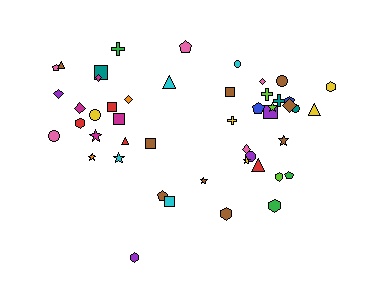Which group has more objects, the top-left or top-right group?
The top-right group.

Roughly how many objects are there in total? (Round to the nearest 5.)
Roughly 50 objects in total.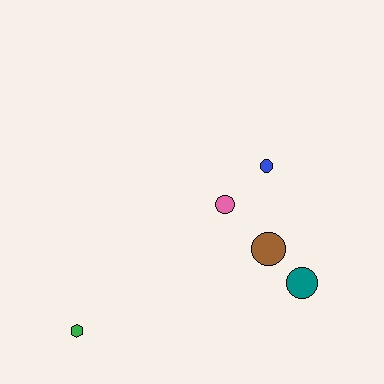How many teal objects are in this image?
There is 1 teal object.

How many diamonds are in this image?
There are no diamonds.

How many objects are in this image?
There are 5 objects.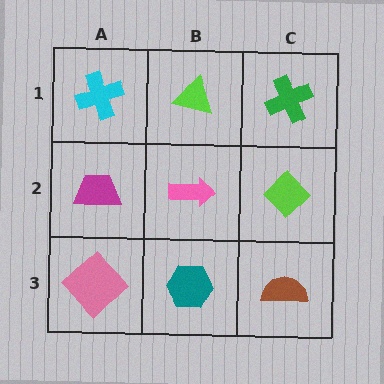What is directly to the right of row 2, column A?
A pink arrow.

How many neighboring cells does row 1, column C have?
2.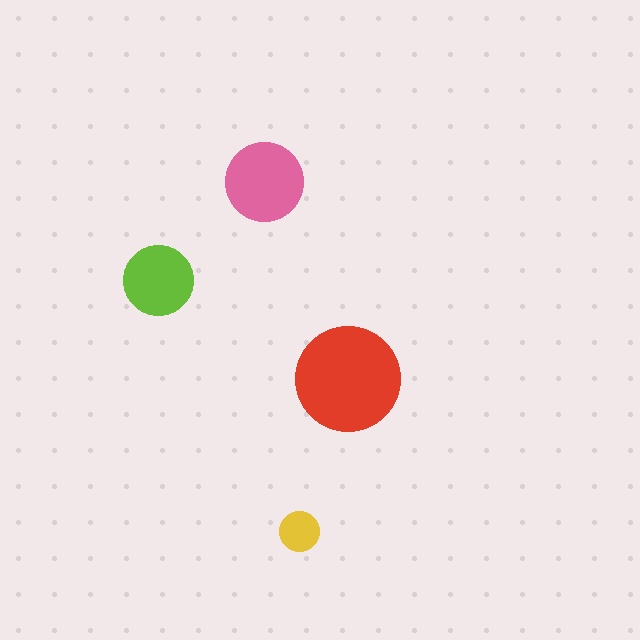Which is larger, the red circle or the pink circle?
The red one.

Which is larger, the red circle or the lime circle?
The red one.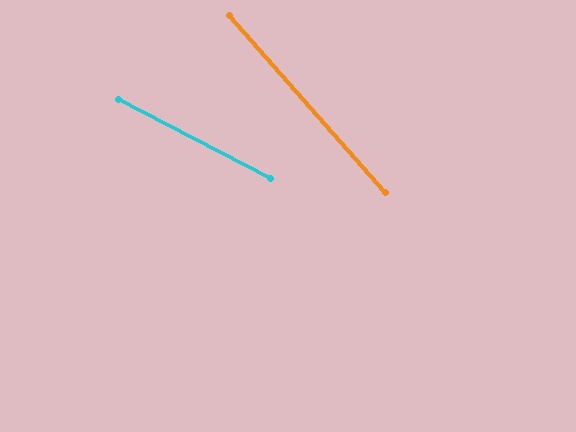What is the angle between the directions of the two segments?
Approximately 21 degrees.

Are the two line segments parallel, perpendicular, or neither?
Neither parallel nor perpendicular — they differ by about 21°.